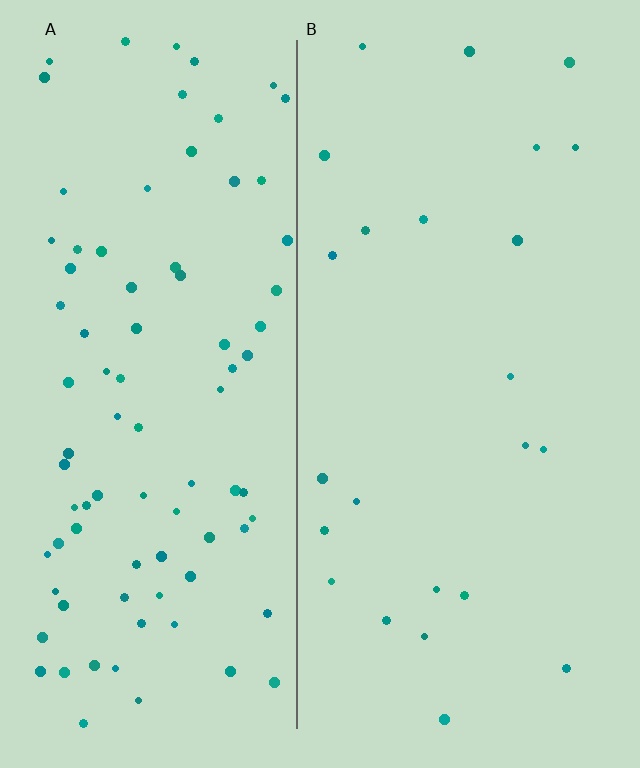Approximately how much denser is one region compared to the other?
Approximately 3.7× — region A over region B.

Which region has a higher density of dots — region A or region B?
A (the left).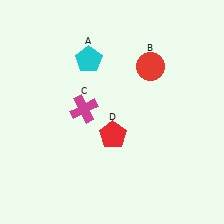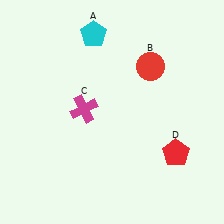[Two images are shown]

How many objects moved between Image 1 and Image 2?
2 objects moved between the two images.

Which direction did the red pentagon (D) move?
The red pentagon (D) moved right.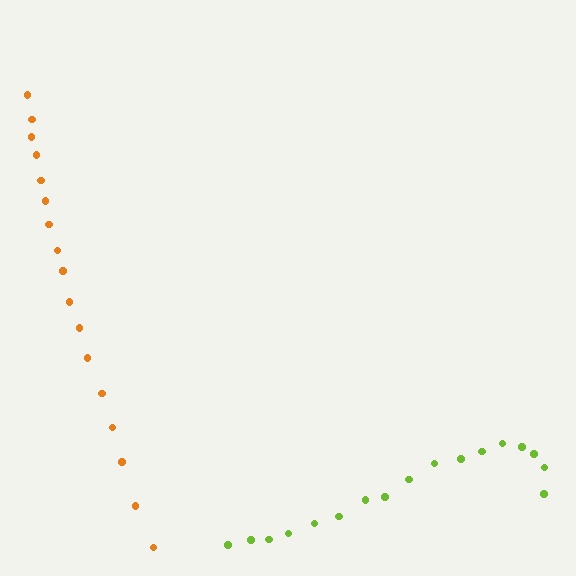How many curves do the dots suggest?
There are 2 distinct paths.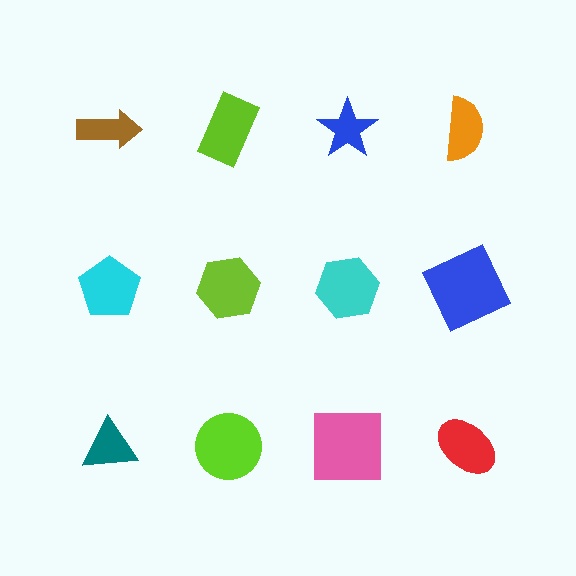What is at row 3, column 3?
A pink square.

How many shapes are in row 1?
4 shapes.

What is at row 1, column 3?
A blue star.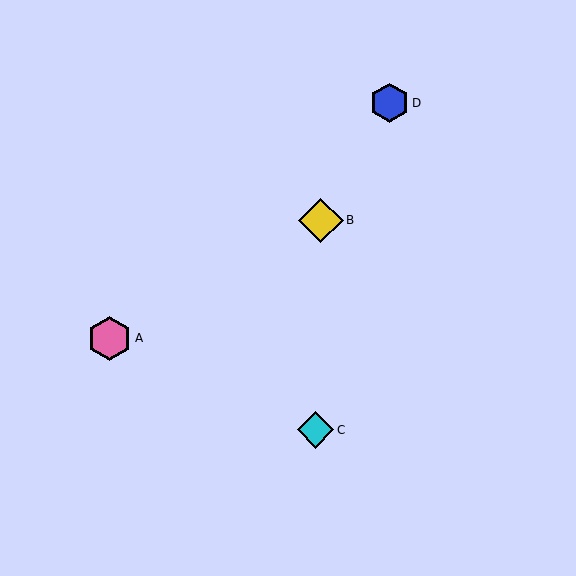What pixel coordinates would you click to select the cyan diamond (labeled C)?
Click at (315, 430) to select the cyan diamond C.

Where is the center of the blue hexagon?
The center of the blue hexagon is at (390, 103).